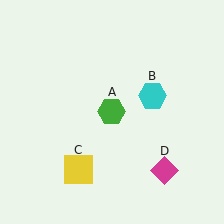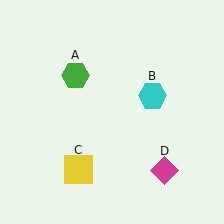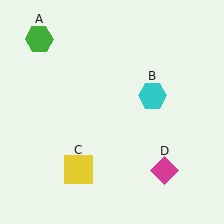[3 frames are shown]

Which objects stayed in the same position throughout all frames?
Cyan hexagon (object B) and yellow square (object C) and magenta diamond (object D) remained stationary.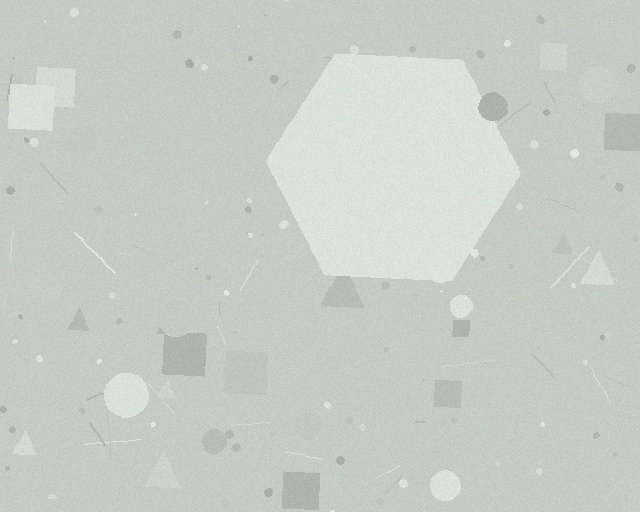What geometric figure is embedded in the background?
A hexagon is embedded in the background.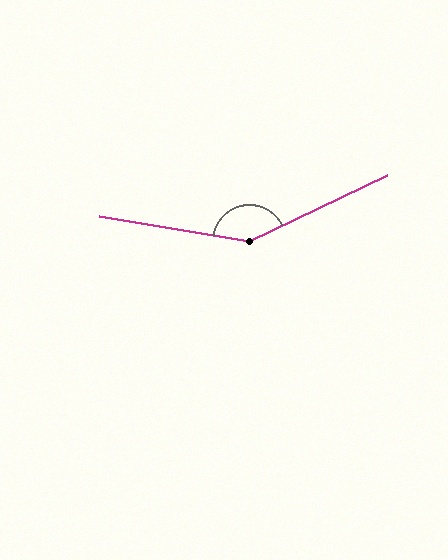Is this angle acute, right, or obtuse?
It is obtuse.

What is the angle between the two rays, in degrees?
Approximately 145 degrees.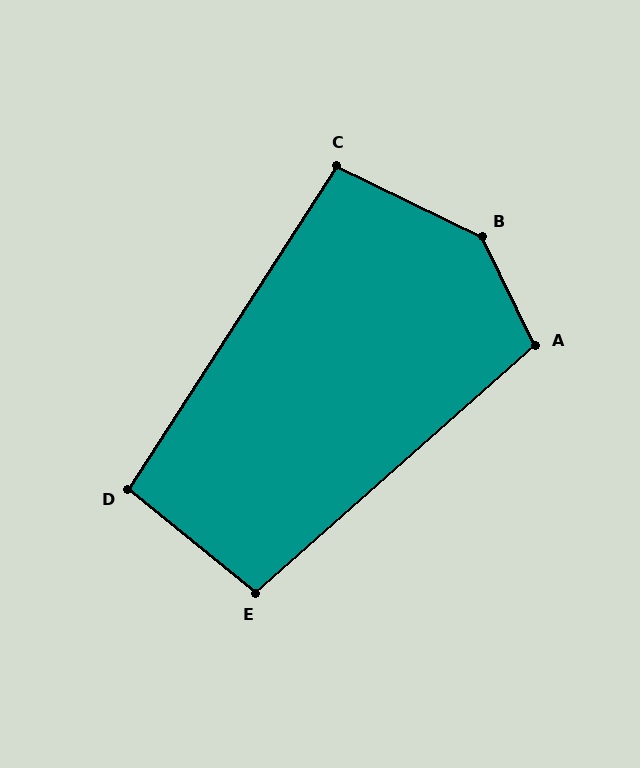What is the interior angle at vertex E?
Approximately 99 degrees (obtuse).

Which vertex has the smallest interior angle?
D, at approximately 96 degrees.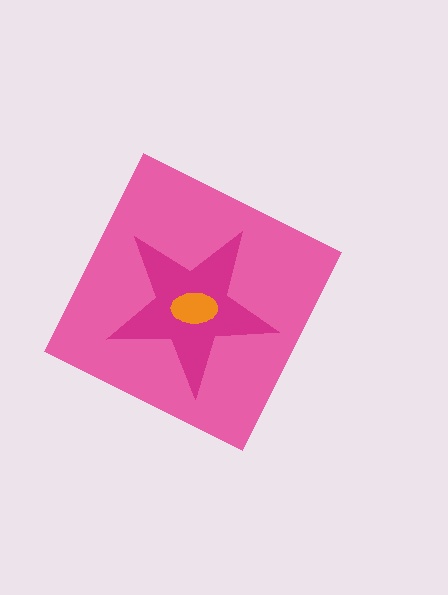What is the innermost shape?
The orange ellipse.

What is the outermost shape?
The pink diamond.